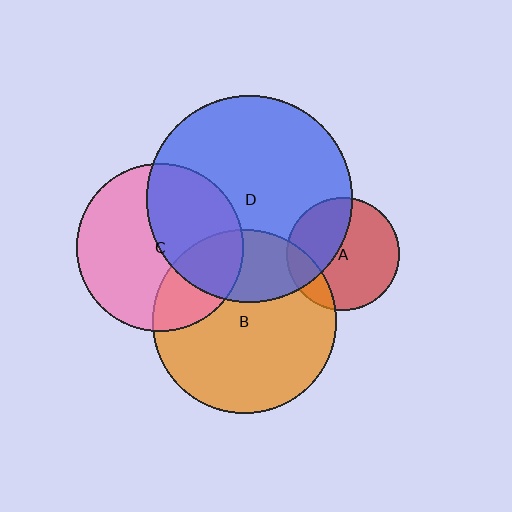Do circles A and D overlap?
Yes.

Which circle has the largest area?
Circle D (blue).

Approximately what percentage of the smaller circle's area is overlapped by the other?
Approximately 40%.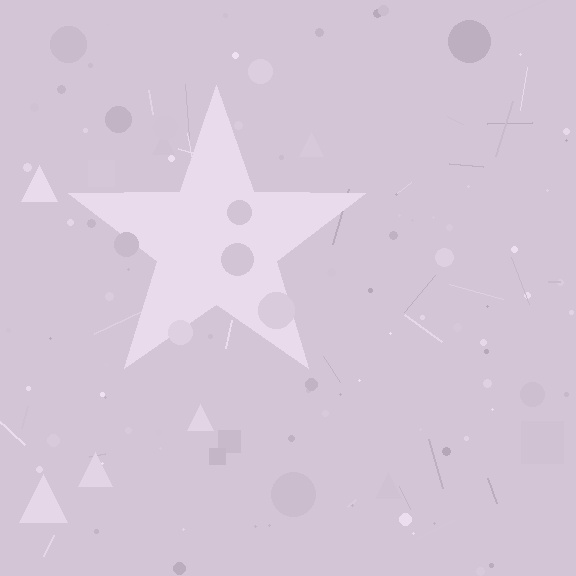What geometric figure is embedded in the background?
A star is embedded in the background.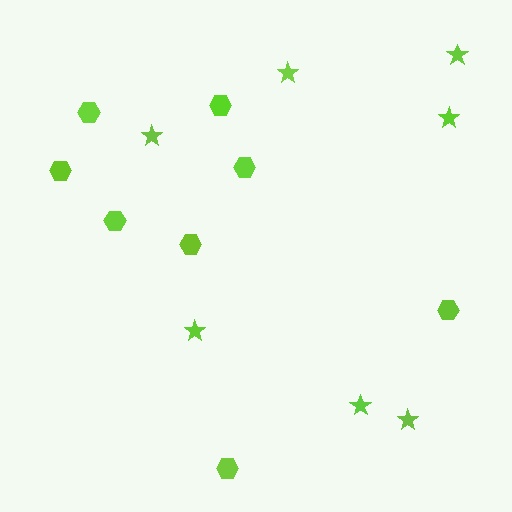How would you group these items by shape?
There are 2 groups: one group of hexagons (8) and one group of stars (7).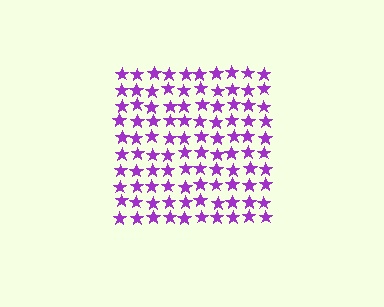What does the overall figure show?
The overall figure shows a square.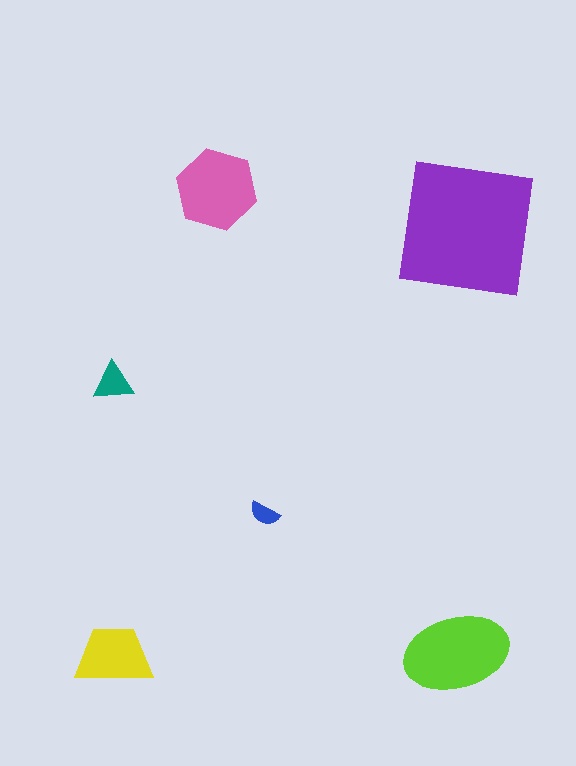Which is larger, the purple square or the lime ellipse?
The purple square.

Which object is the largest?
The purple square.